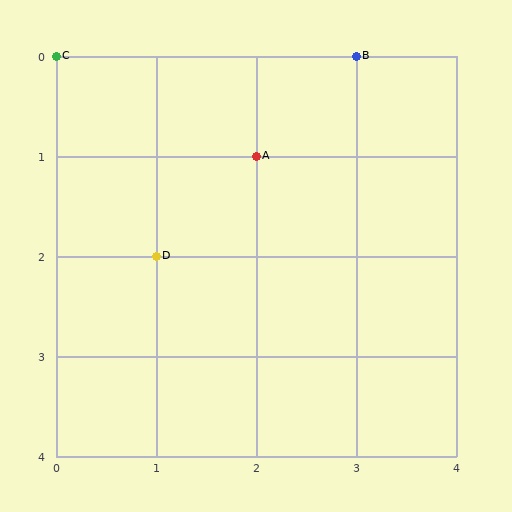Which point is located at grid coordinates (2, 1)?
Point A is at (2, 1).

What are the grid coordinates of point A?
Point A is at grid coordinates (2, 1).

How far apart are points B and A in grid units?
Points B and A are 1 column and 1 row apart (about 1.4 grid units diagonally).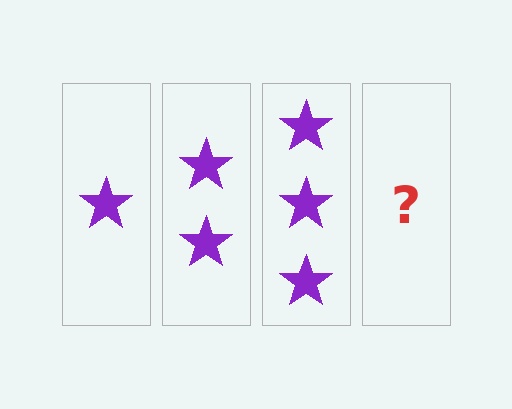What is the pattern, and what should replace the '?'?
The pattern is that each step adds one more star. The '?' should be 4 stars.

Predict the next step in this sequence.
The next step is 4 stars.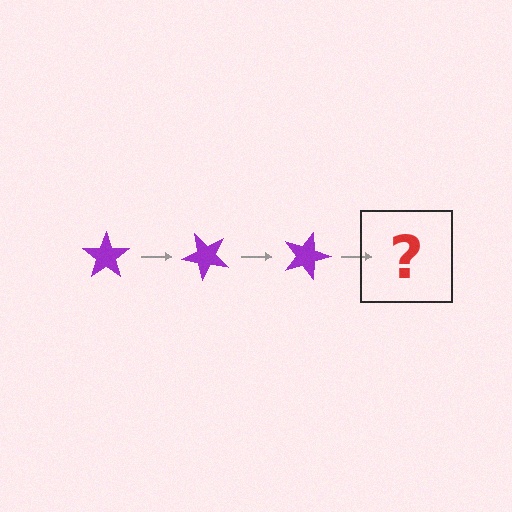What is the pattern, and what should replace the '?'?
The pattern is that the star rotates 45 degrees each step. The '?' should be a purple star rotated 135 degrees.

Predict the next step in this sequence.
The next step is a purple star rotated 135 degrees.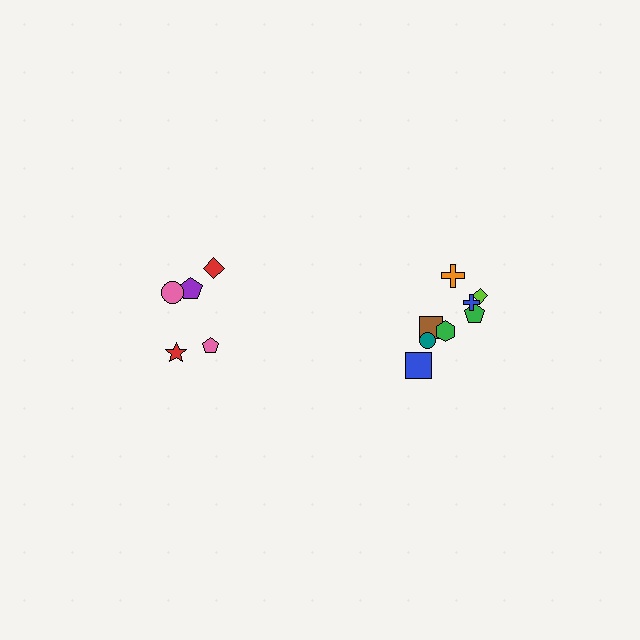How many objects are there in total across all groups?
There are 13 objects.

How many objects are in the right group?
There are 8 objects.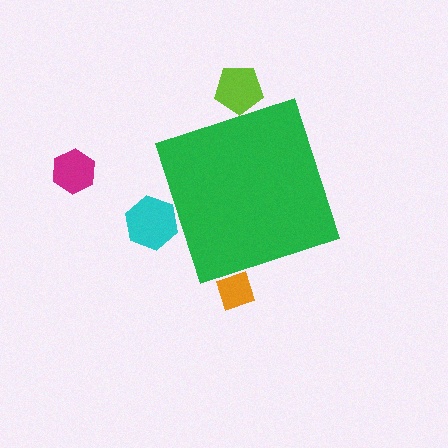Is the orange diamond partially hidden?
Yes, the orange diamond is partially hidden behind the green diamond.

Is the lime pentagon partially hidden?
Yes, the lime pentagon is partially hidden behind the green diamond.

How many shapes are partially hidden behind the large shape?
3 shapes are partially hidden.